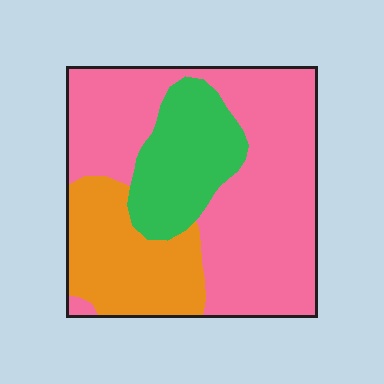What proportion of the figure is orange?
Orange covers roughly 25% of the figure.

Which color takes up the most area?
Pink, at roughly 55%.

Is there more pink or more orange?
Pink.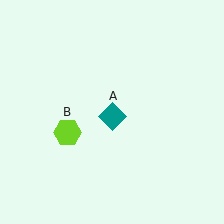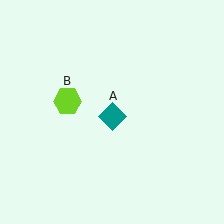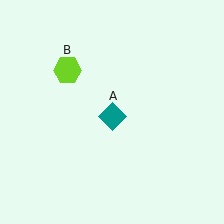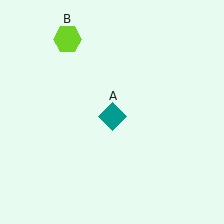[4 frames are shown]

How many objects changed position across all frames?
1 object changed position: lime hexagon (object B).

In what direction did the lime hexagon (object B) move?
The lime hexagon (object B) moved up.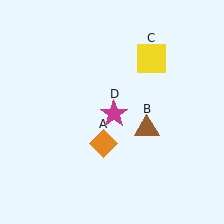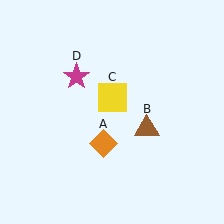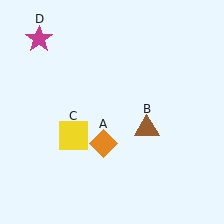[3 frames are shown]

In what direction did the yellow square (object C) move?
The yellow square (object C) moved down and to the left.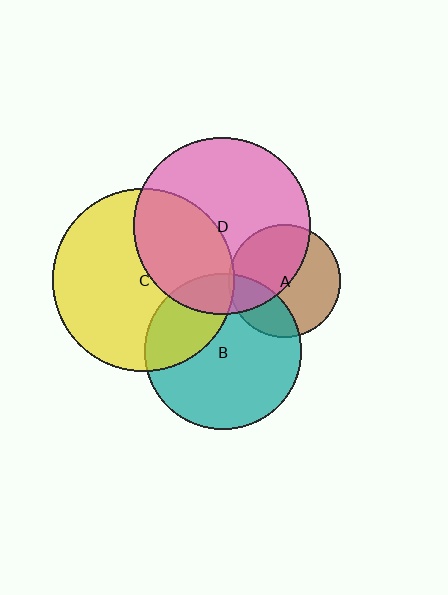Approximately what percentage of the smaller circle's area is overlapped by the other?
Approximately 25%.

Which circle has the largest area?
Circle C (yellow).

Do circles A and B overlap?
Yes.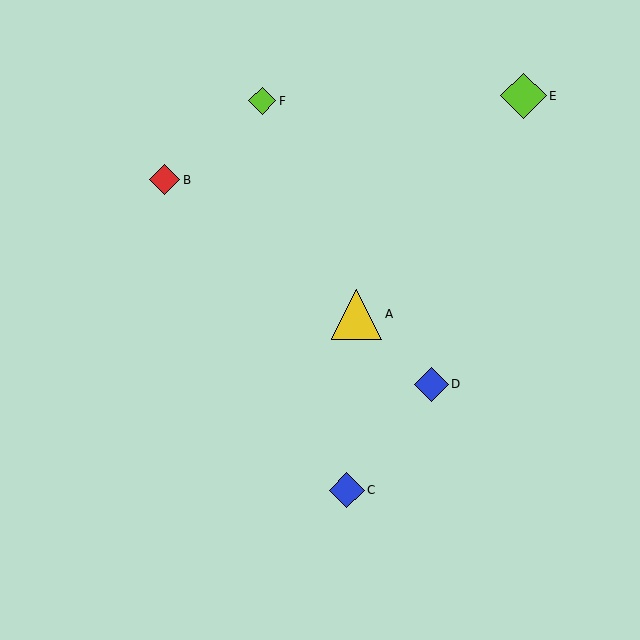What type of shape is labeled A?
Shape A is a yellow triangle.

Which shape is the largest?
The yellow triangle (labeled A) is the largest.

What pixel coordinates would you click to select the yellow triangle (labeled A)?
Click at (357, 314) to select the yellow triangle A.